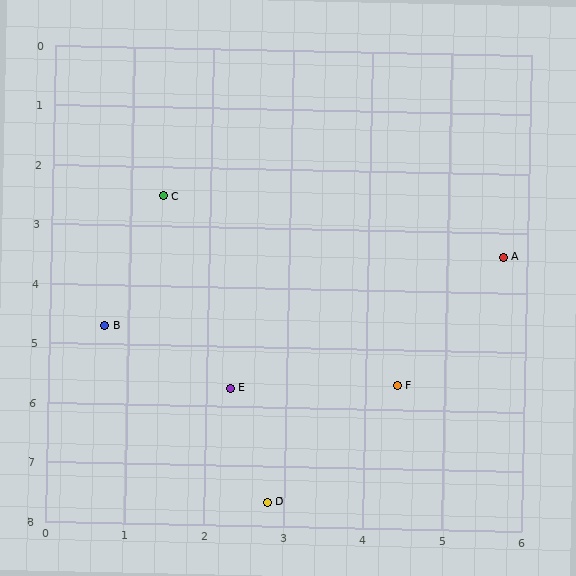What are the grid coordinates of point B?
Point B is at approximately (0.7, 4.7).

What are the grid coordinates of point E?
Point E is at approximately (2.3, 5.7).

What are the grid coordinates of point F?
Point F is at approximately (4.4, 5.6).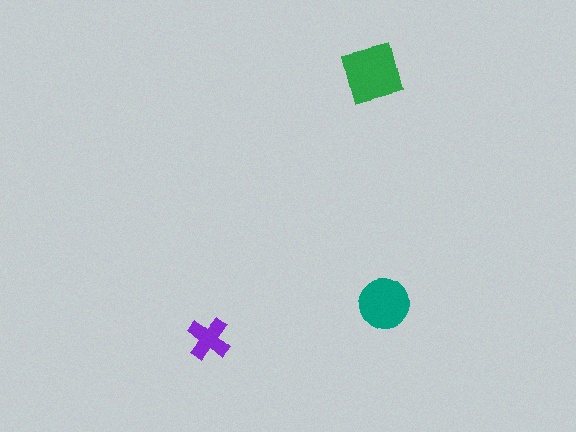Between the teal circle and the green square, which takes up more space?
The green square.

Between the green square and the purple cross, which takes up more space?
The green square.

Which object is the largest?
The green square.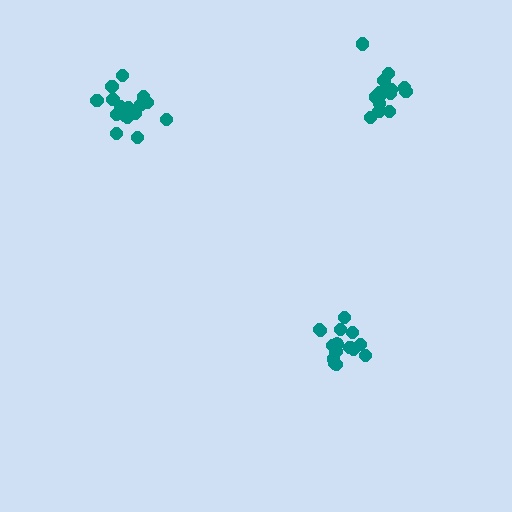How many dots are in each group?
Group 1: 15 dots, Group 2: 15 dots, Group 3: 16 dots (46 total).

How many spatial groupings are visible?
There are 3 spatial groupings.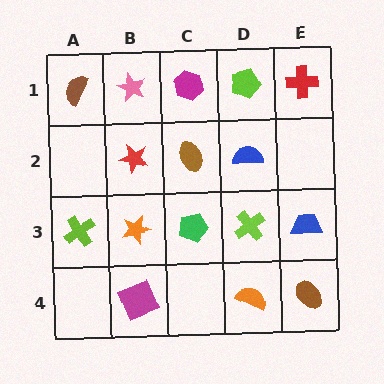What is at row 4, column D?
An orange semicircle.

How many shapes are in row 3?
5 shapes.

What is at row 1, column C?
A magenta hexagon.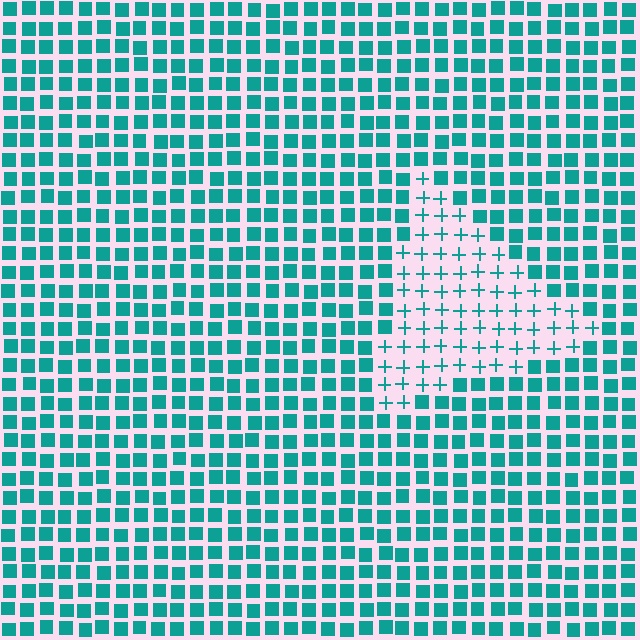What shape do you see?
I see a triangle.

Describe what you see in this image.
The image is filled with small teal elements arranged in a uniform grid. A triangle-shaped region contains plus signs, while the surrounding area contains squares. The boundary is defined purely by the change in element shape.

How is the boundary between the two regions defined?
The boundary is defined by a change in element shape: plus signs inside vs. squares outside. All elements share the same color and spacing.